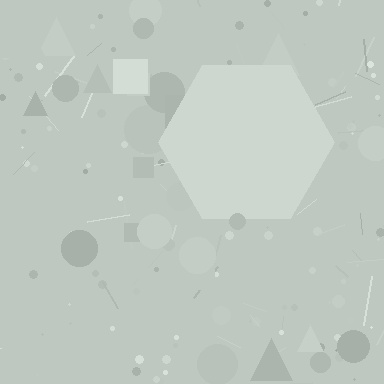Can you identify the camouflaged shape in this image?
The camouflaged shape is a hexagon.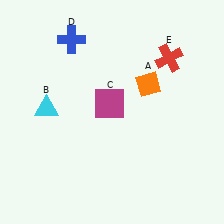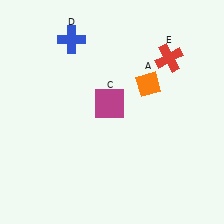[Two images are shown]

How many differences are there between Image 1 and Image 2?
There is 1 difference between the two images.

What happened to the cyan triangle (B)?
The cyan triangle (B) was removed in Image 2. It was in the top-left area of Image 1.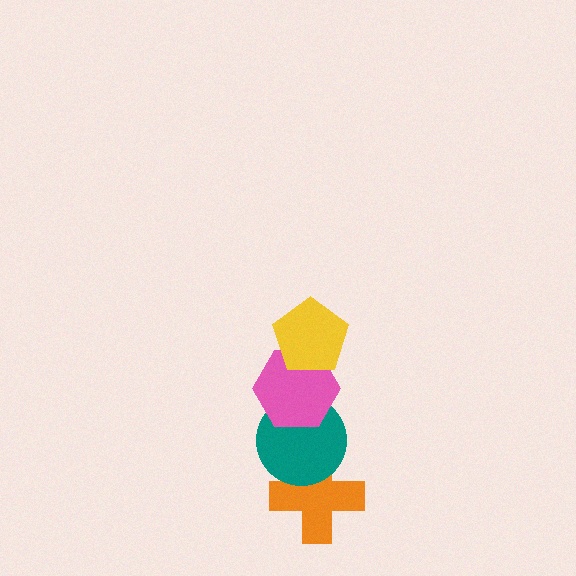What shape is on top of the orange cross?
The teal circle is on top of the orange cross.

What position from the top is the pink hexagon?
The pink hexagon is 2nd from the top.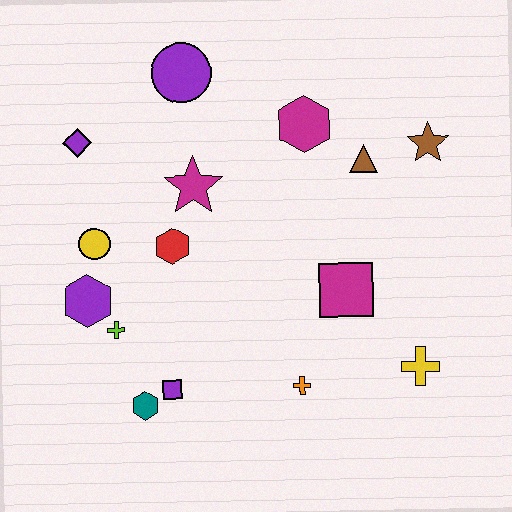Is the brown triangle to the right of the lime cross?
Yes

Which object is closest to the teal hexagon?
The purple square is closest to the teal hexagon.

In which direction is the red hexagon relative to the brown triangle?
The red hexagon is to the left of the brown triangle.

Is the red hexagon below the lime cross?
No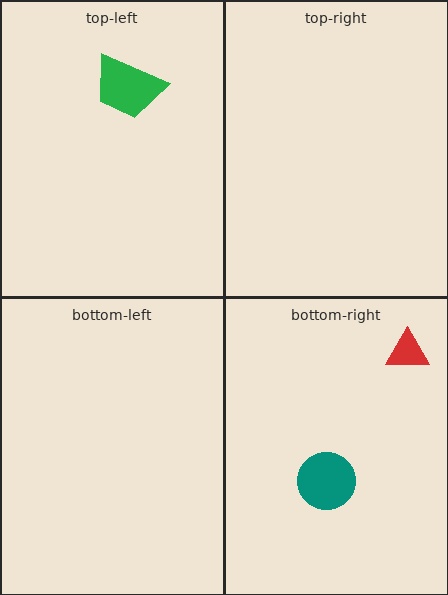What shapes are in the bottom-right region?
The teal circle, the red triangle.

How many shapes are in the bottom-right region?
2.